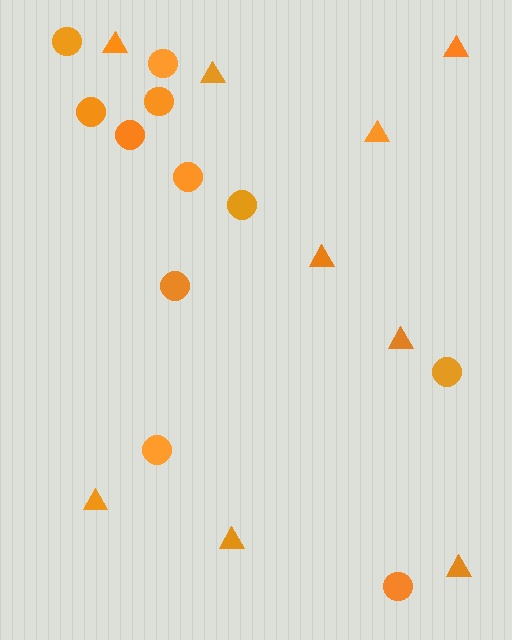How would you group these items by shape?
There are 2 groups: one group of triangles (9) and one group of circles (11).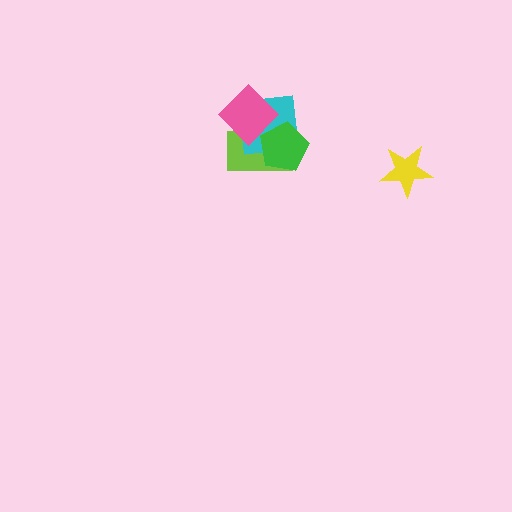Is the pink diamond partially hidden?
Yes, it is partially covered by another shape.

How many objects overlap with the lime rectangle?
3 objects overlap with the lime rectangle.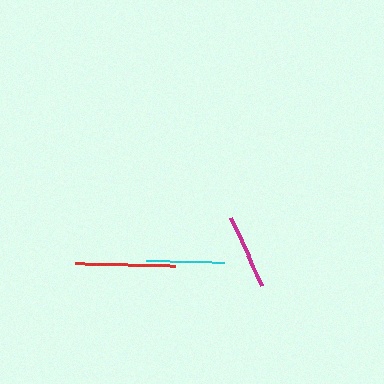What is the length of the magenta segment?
The magenta segment is approximately 74 pixels long.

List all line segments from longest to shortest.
From longest to shortest: red, cyan, magenta.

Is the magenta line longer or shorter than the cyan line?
The cyan line is longer than the magenta line.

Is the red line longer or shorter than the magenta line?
The red line is longer than the magenta line.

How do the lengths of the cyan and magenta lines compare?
The cyan and magenta lines are approximately the same length.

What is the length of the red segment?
The red segment is approximately 99 pixels long.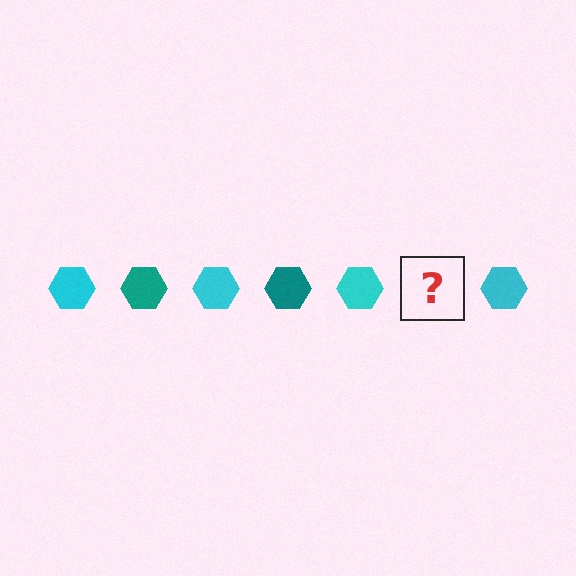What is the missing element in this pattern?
The missing element is a teal hexagon.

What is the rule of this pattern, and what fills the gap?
The rule is that the pattern cycles through cyan, teal hexagons. The gap should be filled with a teal hexagon.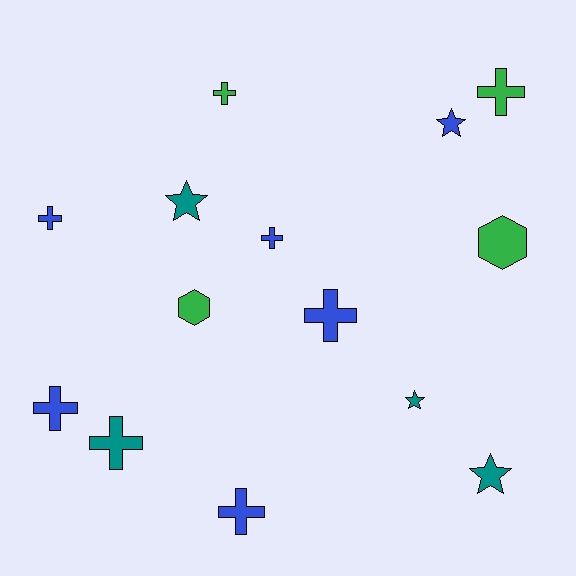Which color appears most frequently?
Blue, with 6 objects.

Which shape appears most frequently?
Cross, with 8 objects.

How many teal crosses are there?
There is 1 teal cross.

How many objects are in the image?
There are 14 objects.